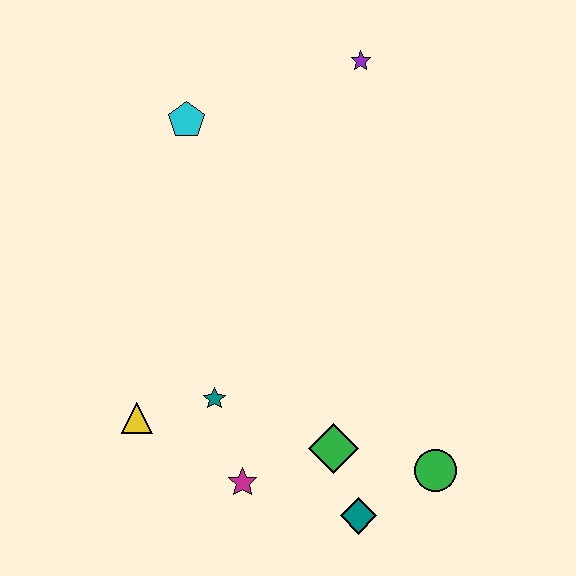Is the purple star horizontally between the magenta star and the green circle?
Yes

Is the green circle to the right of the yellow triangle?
Yes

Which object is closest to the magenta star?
The teal star is closest to the magenta star.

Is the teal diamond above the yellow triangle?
No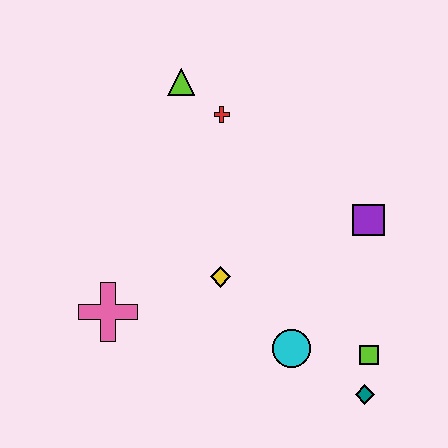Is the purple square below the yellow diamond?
No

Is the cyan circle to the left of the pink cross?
No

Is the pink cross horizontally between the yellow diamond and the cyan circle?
No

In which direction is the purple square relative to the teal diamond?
The purple square is above the teal diamond.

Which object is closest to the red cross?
The lime triangle is closest to the red cross.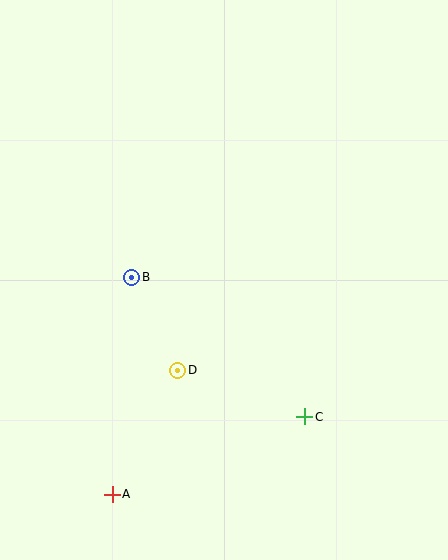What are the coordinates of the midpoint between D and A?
The midpoint between D and A is at (145, 432).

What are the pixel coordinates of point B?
Point B is at (132, 277).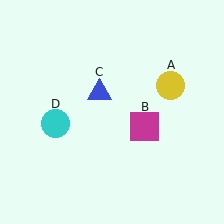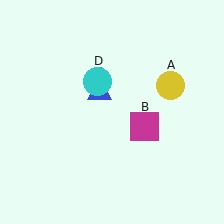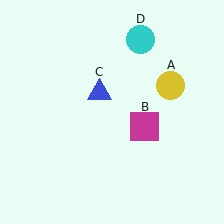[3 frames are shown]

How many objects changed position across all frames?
1 object changed position: cyan circle (object D).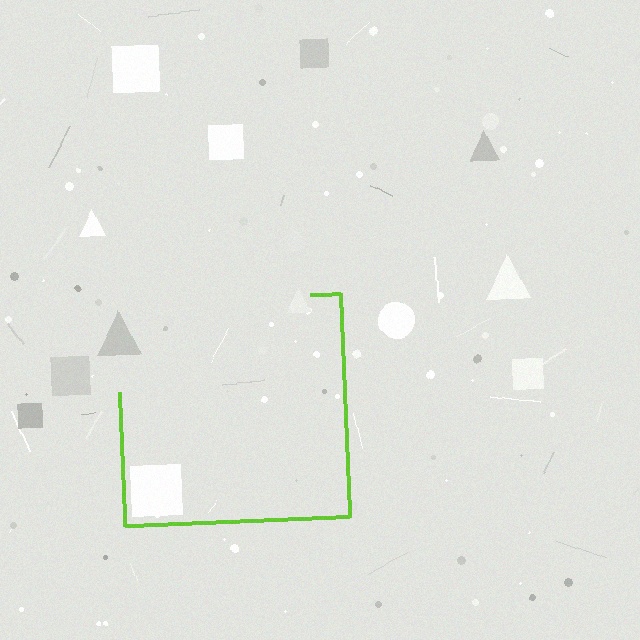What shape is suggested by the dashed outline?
The dashed outline suggests a square.